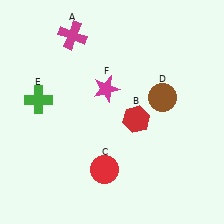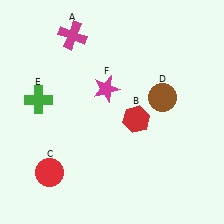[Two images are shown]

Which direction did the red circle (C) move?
The red circle (C) moved left.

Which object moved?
The red circle (C) moved left.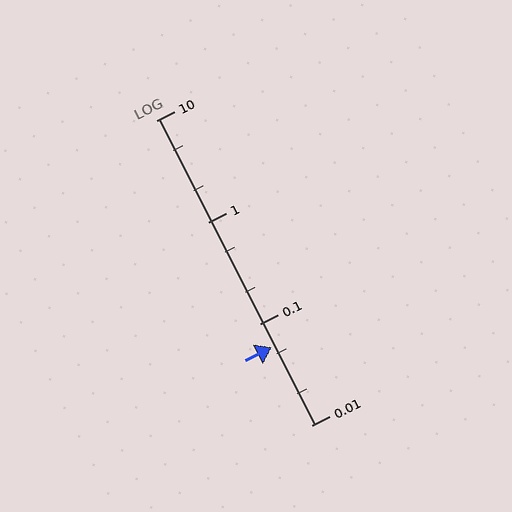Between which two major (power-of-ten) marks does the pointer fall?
The pointer is between 0.01 and 0.1.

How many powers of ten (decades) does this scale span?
The scale spans 3 decades, from 0.01 to 10.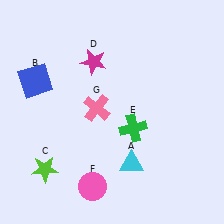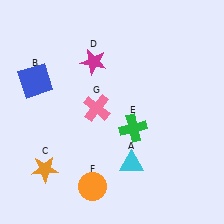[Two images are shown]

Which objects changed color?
C changed from lime to orange. F changed from pink to orange.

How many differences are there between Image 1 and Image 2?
There are 2 differences between the two images.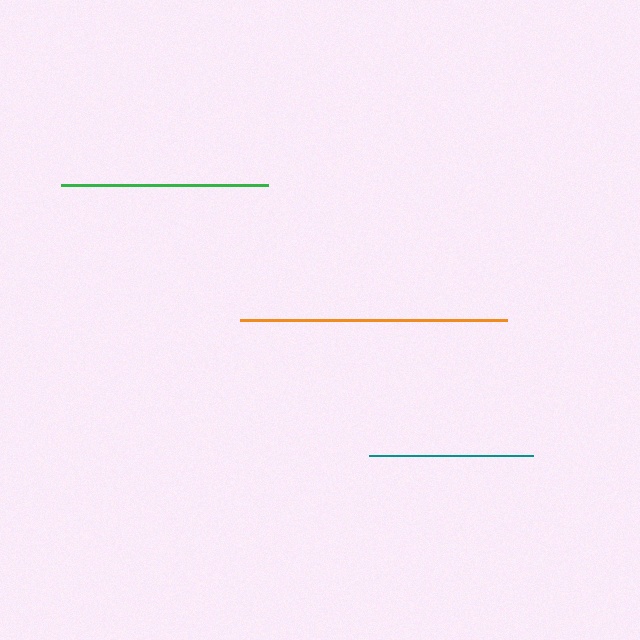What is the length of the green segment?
The green segment is approximately 206 pixels long.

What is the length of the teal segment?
The teal segment is approximately 164 pixels long.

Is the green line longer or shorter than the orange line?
The orange line is longer than the green line.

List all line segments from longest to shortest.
From longest to shortest: orange, green, teal.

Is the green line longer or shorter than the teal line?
The green line is longer than the teal line.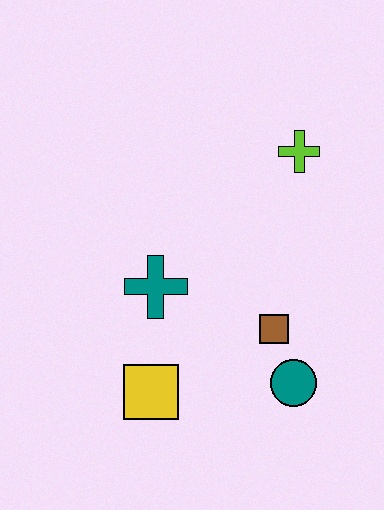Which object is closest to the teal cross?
The yellow square is closest to the teal cross.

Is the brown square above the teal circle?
Yes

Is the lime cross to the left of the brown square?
No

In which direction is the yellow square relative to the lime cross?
The yellow square is below the lime cross.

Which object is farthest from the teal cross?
The lime cross is farthest from the teal cross.